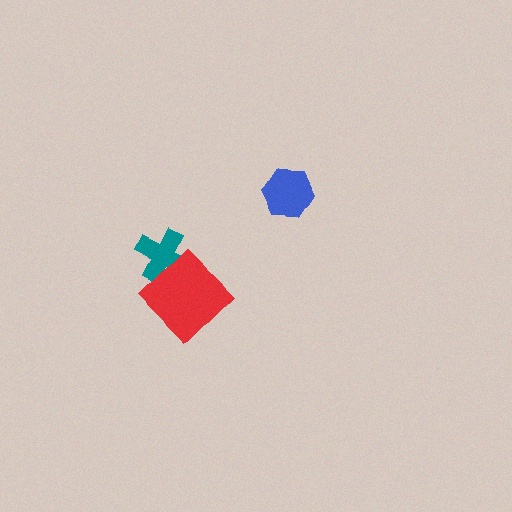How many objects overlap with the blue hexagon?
0 objects overlap with the blue hexagon.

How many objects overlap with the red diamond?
1 object overlaps with the red diamond.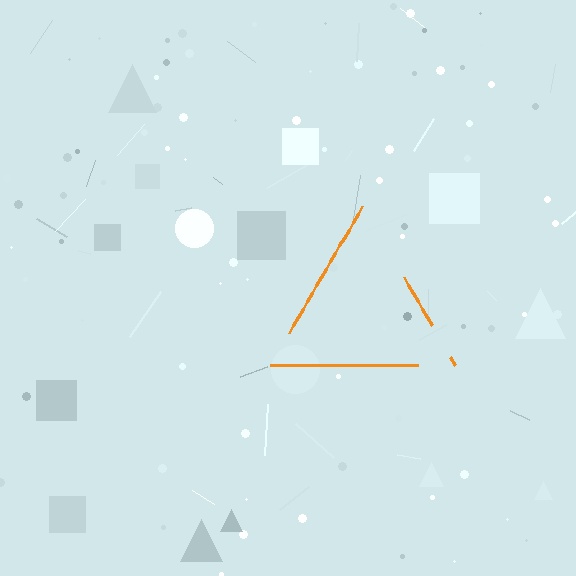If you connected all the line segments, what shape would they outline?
They would outline a triangle.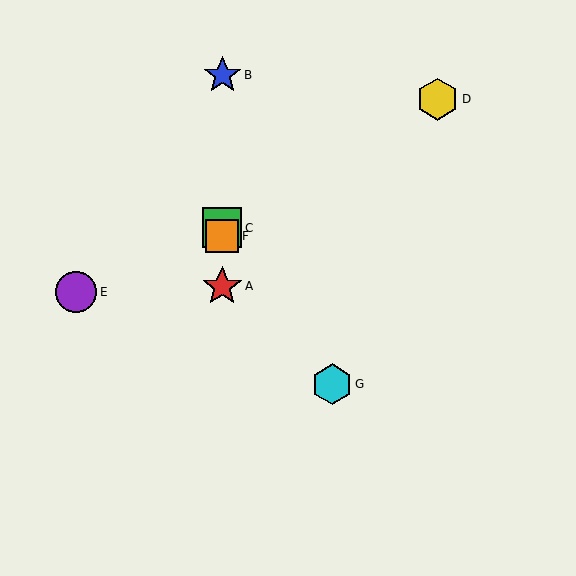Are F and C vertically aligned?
Yes, both are at x≈222.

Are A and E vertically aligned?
No, A is at x≈222 and E is at x≈76.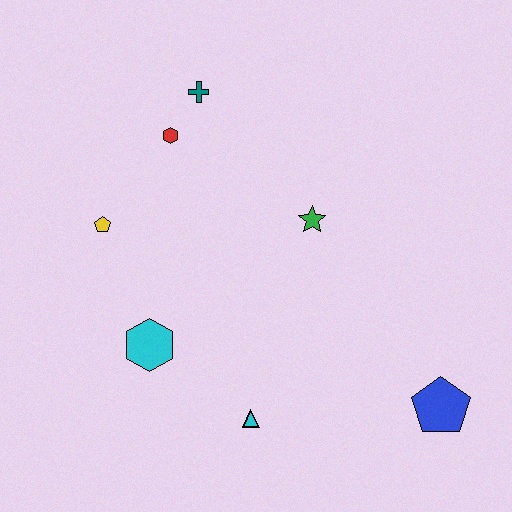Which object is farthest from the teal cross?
The blue pentagon is farthest from the teal cross.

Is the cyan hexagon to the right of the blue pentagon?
No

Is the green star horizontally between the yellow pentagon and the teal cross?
No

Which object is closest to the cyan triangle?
The cyan hexagon is closest to the cyan triangle.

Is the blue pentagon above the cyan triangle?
Yes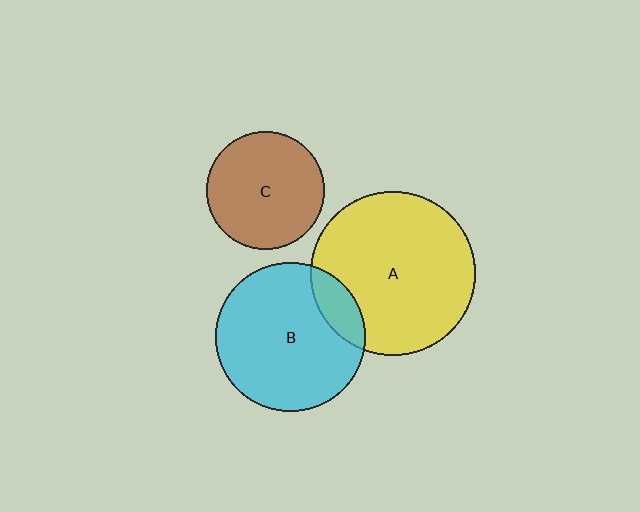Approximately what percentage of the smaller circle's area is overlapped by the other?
Approximately 15%.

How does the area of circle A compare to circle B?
Approximately 1.2 times.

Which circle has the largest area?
Circle A (yellow).